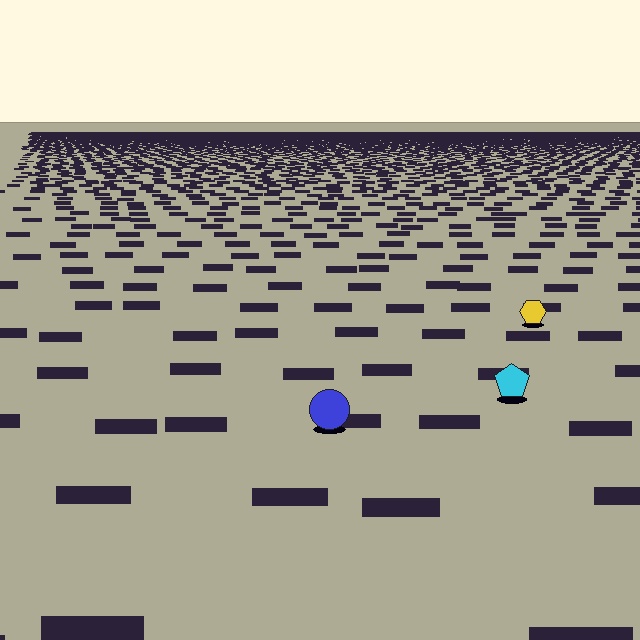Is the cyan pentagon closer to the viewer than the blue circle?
No. The blue circle is closer — you can tell from the texture gradient: the ground texture is coarser near it.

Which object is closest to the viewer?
The blue circle is closest. The texture marks near it are larger and more spread out.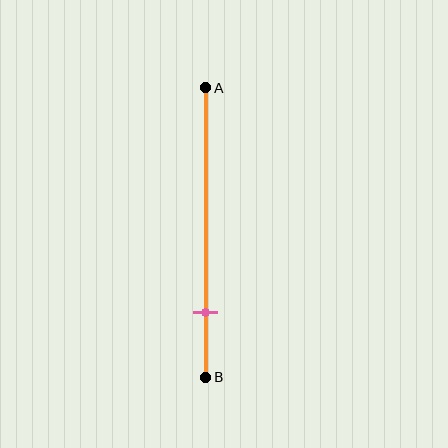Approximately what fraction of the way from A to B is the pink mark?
The pink mark is approximately 80% of the way from A to B.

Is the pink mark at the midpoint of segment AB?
No, the mark is at about 80% from A, not at the 50% midpoint.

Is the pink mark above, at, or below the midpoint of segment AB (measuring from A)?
The pink mark is below the midpoint of segment AB.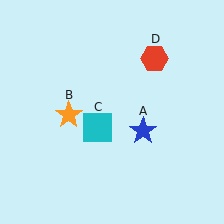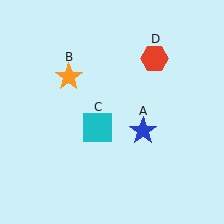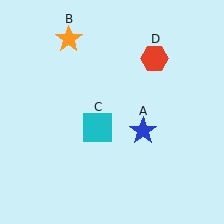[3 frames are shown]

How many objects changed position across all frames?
1 object changed position: orange star (object B).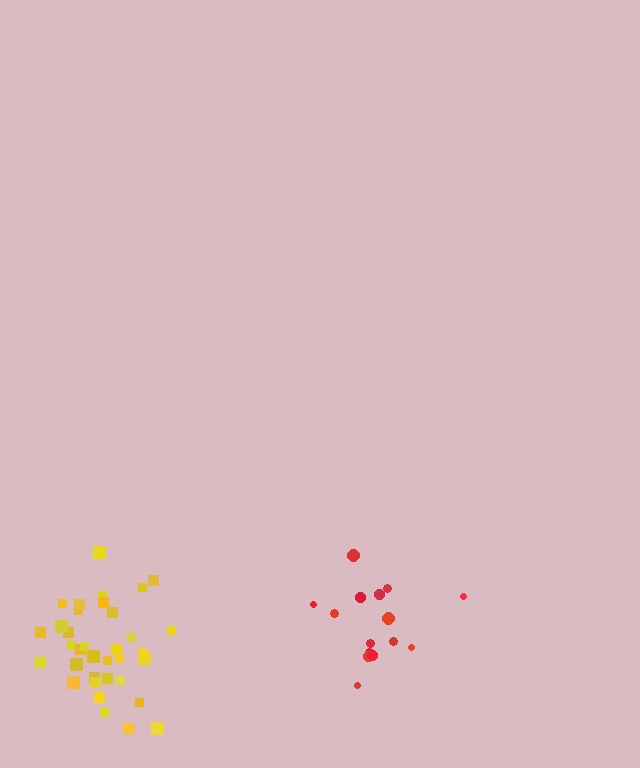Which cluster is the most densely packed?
Yellow.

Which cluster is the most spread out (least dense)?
Red.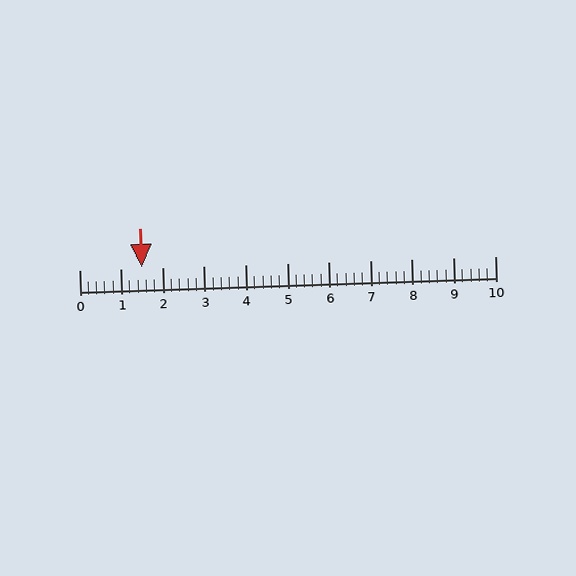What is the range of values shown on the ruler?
The ruler shows values from 0 to 10.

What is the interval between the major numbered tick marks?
The major tick marks are spaced 1 units apart.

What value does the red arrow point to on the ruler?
The red arrow points to approximately 1.5.